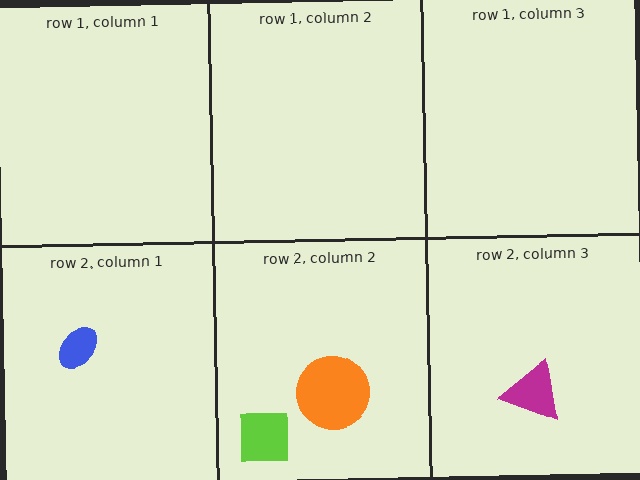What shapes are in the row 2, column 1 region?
The blue ellipse.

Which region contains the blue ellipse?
The row 2, column 1 region.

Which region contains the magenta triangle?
The row 2, column 3 region.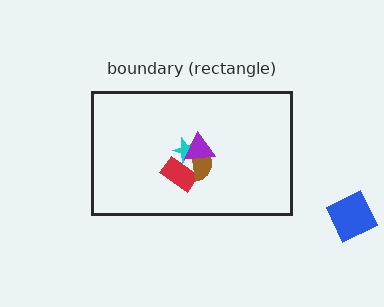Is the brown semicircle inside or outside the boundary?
Inside.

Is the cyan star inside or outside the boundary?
Inside.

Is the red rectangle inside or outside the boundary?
Inside.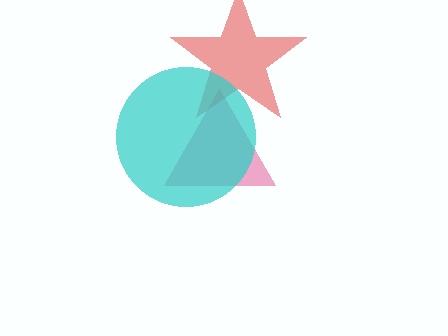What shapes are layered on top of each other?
The layered shapes are: a pink triangle, a red star, a cyan circle.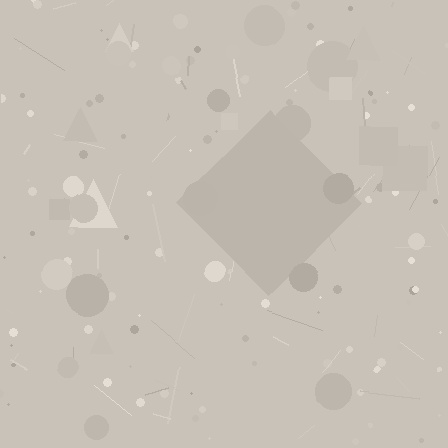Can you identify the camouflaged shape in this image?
The camouflaged shape is a diamond.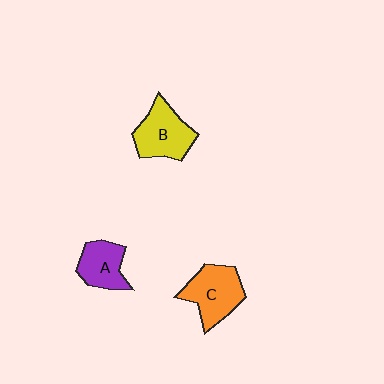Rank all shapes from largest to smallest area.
From largest to smallest: C (orange), B (yellow), A (purple).